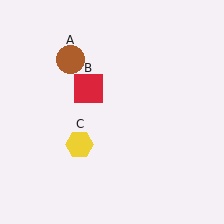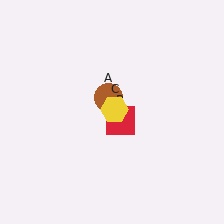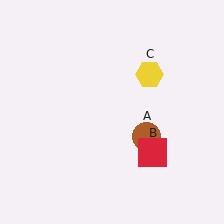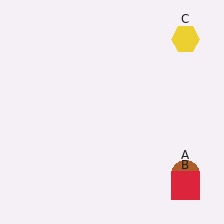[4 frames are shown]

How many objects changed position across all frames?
3 objects changed position: brown circle (object A), red square (object B), yellow hexagon (object C).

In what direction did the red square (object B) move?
The red square (object B) moved down and to the right.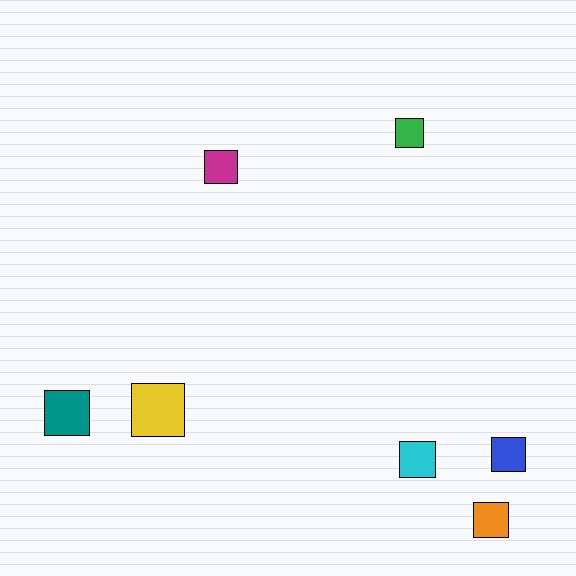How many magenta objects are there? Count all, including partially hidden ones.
There is 1 magenta object.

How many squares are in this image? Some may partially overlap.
There are 7 squares.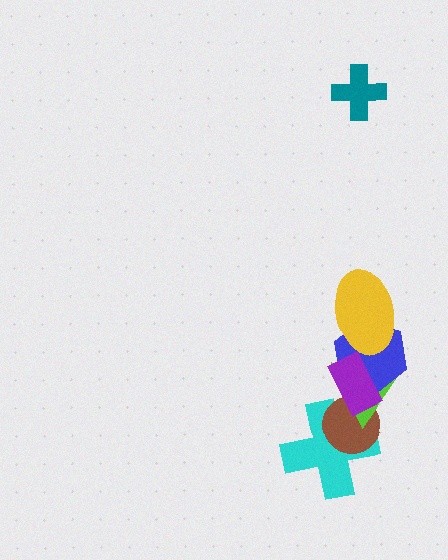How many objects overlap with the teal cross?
0 objects overlap with the teal cross.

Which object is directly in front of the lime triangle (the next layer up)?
The blue hexagon is directly in front of the lime triangle.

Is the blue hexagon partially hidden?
Yes, it is partially covered by another shape.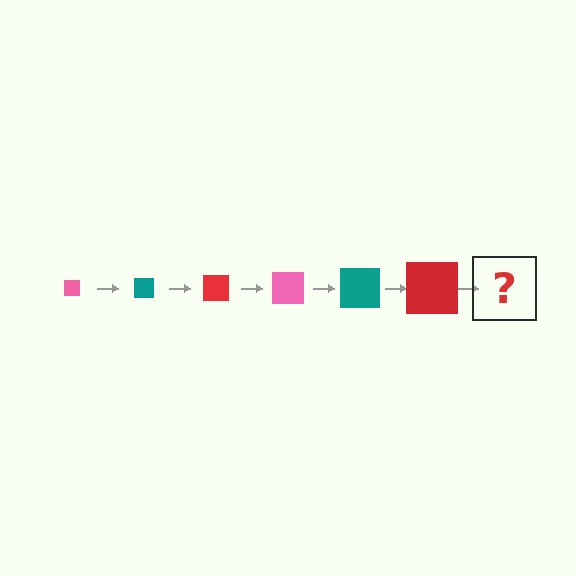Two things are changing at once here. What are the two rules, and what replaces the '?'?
The two rules are that the square grows larger each step and the color cycles through pink, teal, and red. The '?' should be a pink square, larger than the previous one.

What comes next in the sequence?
The next element should be a pink square, larger than the previous one.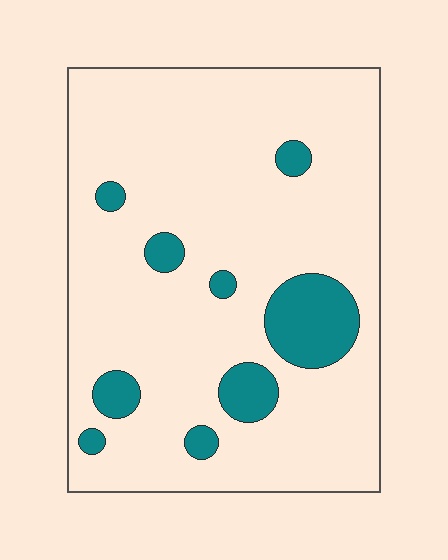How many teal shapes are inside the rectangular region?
9.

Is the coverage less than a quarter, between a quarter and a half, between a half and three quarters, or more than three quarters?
Less than a quarter.